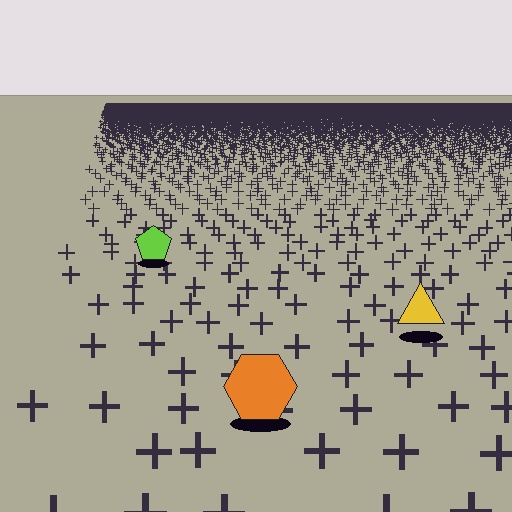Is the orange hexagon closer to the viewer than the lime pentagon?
Yes. The orange hexagon is closer — you can tell from the texture gradient: the ground texture is coarser near it.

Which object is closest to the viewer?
The orange hexagon is closest. The texture marks near it are larger and more spread out.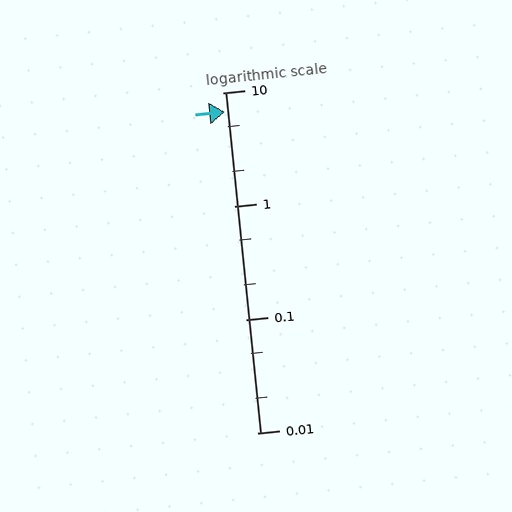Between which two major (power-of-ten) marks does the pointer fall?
The pointer is between 1 and 10.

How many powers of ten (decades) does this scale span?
The scale spans 3 decades, from 0.01 to 10.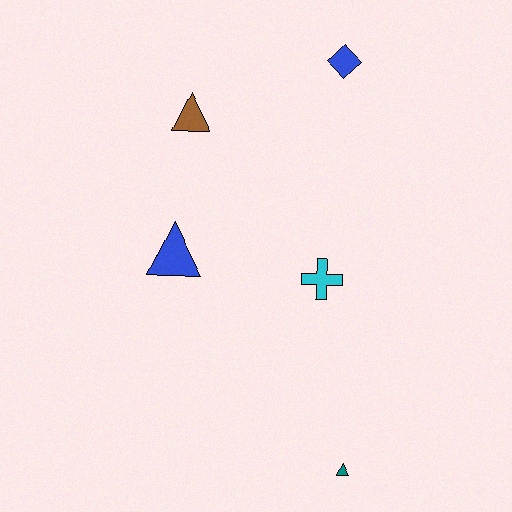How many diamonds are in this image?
There is 1 diamond.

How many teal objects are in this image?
There is 1 teal object.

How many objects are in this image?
There are 5 objects.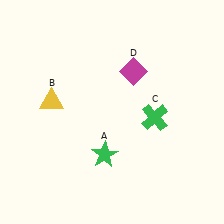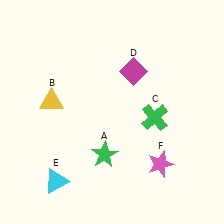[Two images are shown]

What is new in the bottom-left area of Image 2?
A cyan triangle (E) was added in the bottom-left area of Image 2.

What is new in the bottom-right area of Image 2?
A pink star (F) was added in the bottom-right area of Image 2.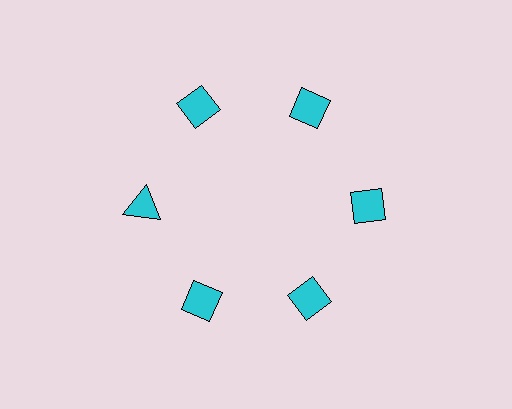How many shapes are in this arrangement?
There are 6 shapes arranged in a ring pattern.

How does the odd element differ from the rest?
It has a different shape: triangle instead of diamond.